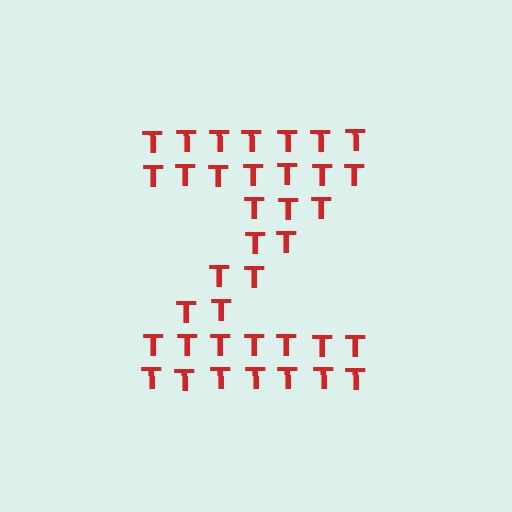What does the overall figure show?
The overall figure shows the letter Z.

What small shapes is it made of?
It is made of small letter T's.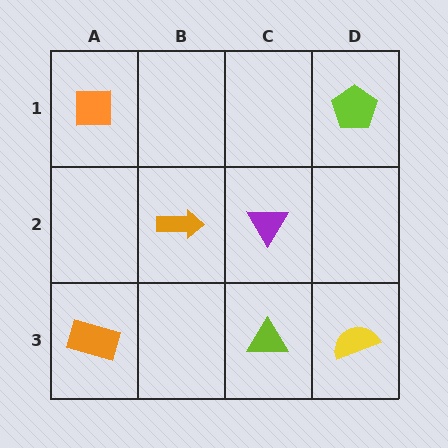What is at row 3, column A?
An orange rectangle.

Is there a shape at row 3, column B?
No, that cell is empty.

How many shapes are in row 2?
2 shapes.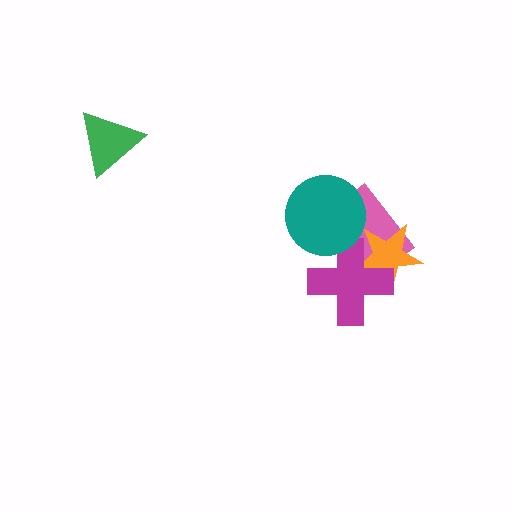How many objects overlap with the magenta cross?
3 objects overlap with the magenta cross.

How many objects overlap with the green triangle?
0 objects overlap with the green triangle.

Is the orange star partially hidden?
Yes, it is partially covered by another shape.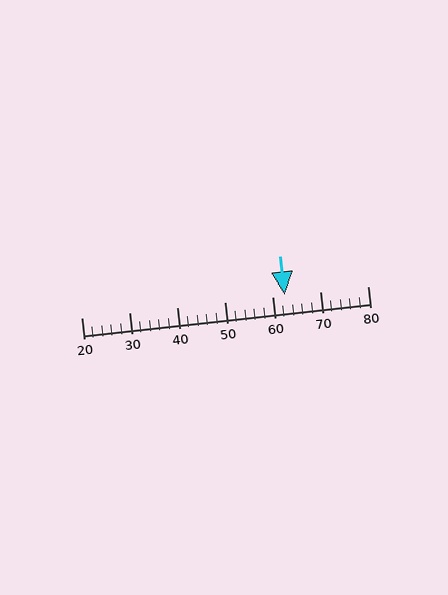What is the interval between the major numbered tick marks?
The major tick marks are spaced 10 units apart.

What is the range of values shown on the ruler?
The ruler shows values from 20 to 80.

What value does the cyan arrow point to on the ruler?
The cyan arrow points to approximately 62.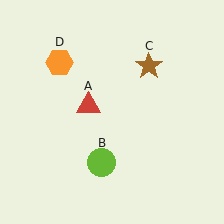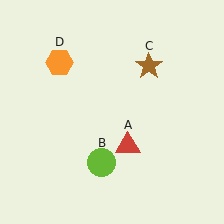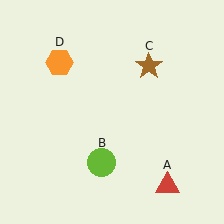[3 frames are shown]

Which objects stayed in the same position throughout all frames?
Lime circle (object B) and brown star (object C) and orange hexagon (object D) remained stationary.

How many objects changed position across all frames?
1 object changed position: red triangle (object A).